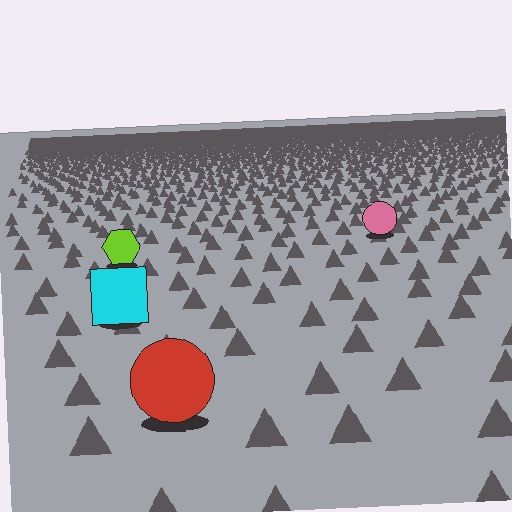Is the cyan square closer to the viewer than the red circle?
No. The red circle is closer — you can tell from the texture gradient: the ground texture is coarser near it.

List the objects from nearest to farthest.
From nearest to farthest: the red circle, the cyan square, the lime hexagon, the pink circle.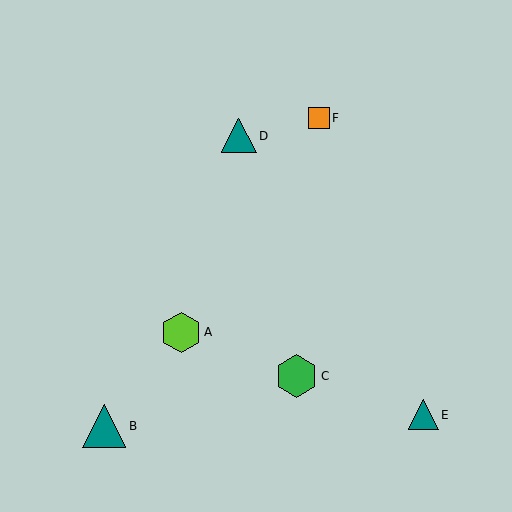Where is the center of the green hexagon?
The center of the green hexagon is at (296, 376).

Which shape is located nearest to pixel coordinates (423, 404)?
The teal triangle (labeled E) at (423, 415) is nearest to that location.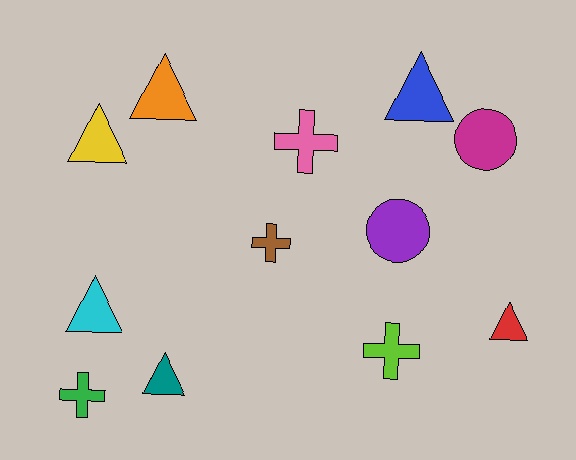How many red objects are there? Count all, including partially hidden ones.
There is 1 red object.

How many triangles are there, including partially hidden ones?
There are 6 triangles.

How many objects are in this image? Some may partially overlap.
There are 12 objects.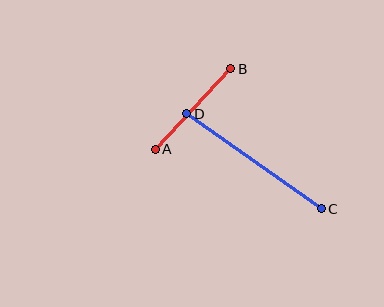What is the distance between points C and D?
The distance is approximately 165 pixels.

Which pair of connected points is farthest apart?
Points C and D are farthest apart.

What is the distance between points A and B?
The distance is approximately 110 pixels.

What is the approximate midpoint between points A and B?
The midpoint is at approximately (193, 109) pixels.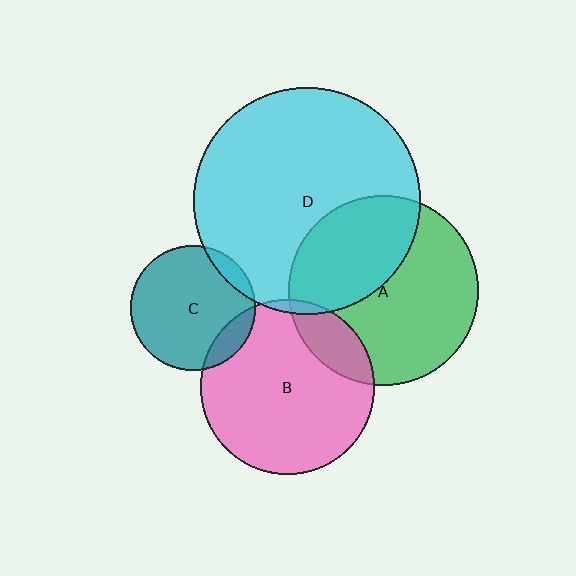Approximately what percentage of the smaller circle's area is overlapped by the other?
Approximately 5%.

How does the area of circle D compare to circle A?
Approximately 1.4 times.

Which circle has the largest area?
Circle D (cyan).